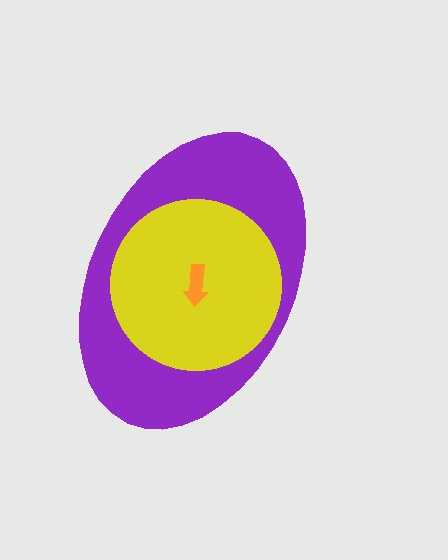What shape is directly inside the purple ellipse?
The yellow circle.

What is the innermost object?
The orange arrow.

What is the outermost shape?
The purple ellipse.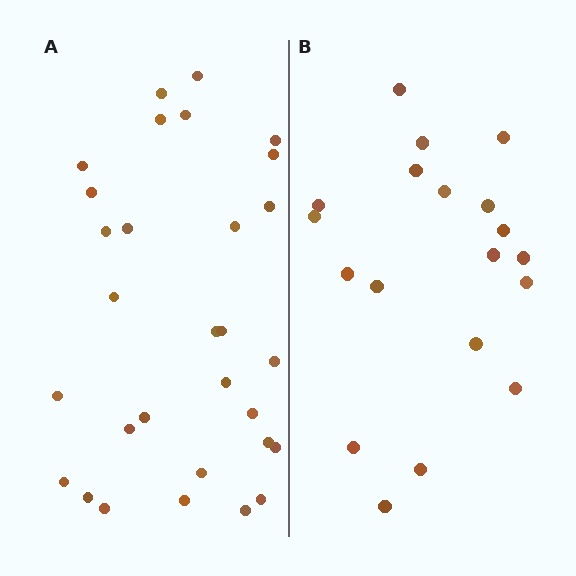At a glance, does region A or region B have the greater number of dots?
Region A (the left region) has more dots.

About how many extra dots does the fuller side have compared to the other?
Region A has roughly 12 or so more dots than region B.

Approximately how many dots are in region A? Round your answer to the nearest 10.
About 30 dots.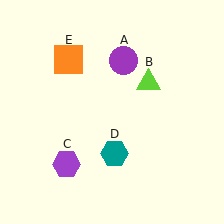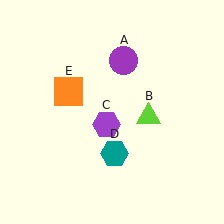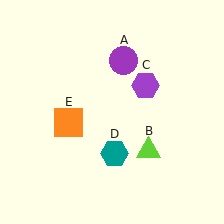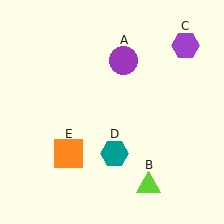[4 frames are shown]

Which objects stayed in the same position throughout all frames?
Purple circle (object A) and teal hexagon (object D) remained stationary.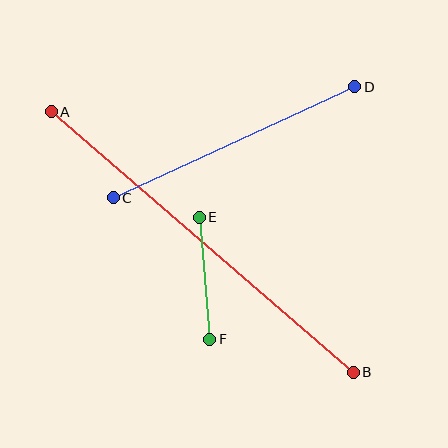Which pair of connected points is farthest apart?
Points A and B are farthest apart.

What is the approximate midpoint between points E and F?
The midpoint is at approximately (205, 278) pixels.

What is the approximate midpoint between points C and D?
The midpoint is at approximately (234, 142) pixels.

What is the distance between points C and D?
The distance is approximately 266 pixels.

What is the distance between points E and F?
The distance is approximately 122 pixels.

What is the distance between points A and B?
The distance is approximately 399 pixels.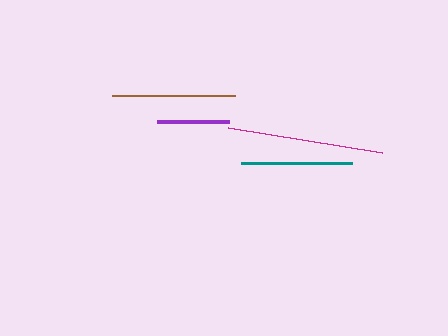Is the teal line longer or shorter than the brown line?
The brown line is longer than the teal line.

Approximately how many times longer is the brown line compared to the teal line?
The brown line is approximately 1.1 times the length of the teal line.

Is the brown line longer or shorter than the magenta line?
The magenta line is longer than the brown line.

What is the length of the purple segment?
The purple segment is approximately 72 pixels long.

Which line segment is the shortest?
The purple line is the shortest at approximately 72 pixels.